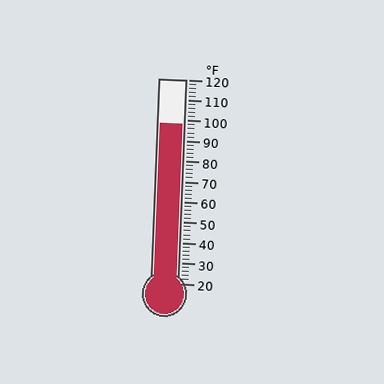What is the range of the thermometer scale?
The thermometer scale ranges from 20°F to 120°F.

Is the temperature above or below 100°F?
The temperature is below 100°F.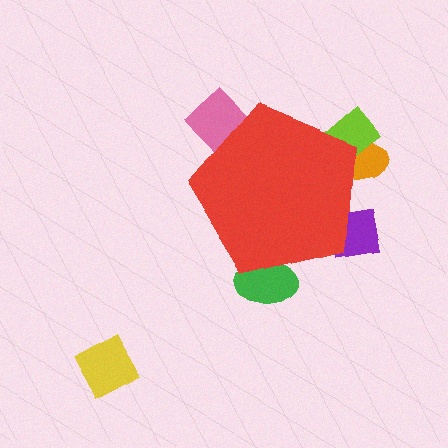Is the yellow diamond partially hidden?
No, the yellow diamond is fully visible.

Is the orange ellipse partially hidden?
Yes, the orange ellipse is partially hidden behind the red pentagon.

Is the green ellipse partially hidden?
Yes, the green ellipse is partially hidden behind the red pentagon.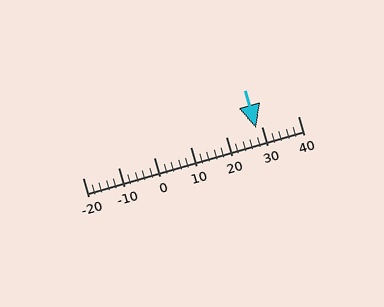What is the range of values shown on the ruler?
The ruler shows values from -20 to 40.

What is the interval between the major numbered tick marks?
The major tick marks are spaced 10 units apart.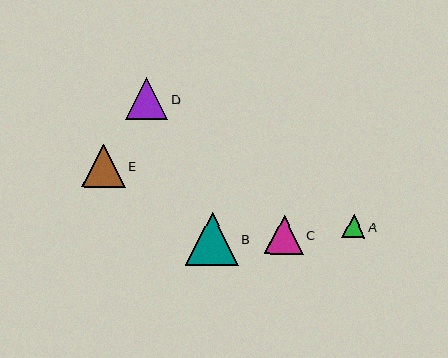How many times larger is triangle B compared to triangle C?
Triangle B is approximately 1.3 times the size of triangle C.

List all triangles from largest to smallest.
From largest to smallest: B, E, D, C, A.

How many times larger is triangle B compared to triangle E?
Triangle B is approximately 1.2 times the size of triangle E.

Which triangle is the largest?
Triangle B is the largest with a size of approximately 52 pixels.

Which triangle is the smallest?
Triangle A is the smallest with a size of approximately 23 pixels.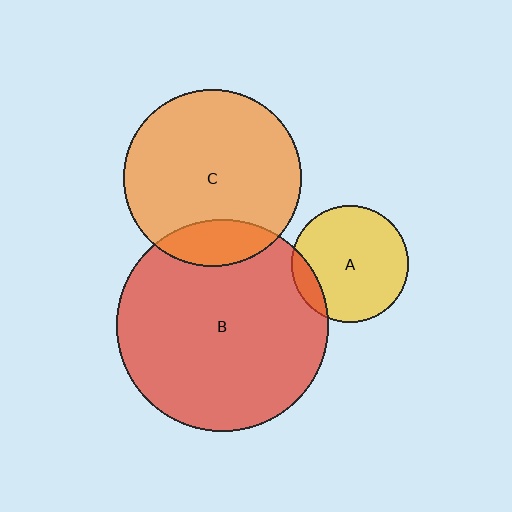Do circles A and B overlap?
Yes.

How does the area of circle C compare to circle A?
Approximately 2.3 times.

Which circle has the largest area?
Circle B (red).